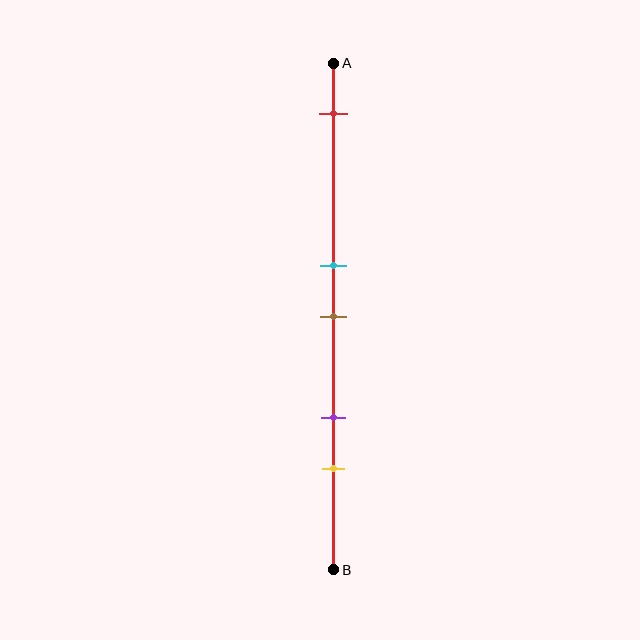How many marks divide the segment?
There are 5 marks dividing the segment.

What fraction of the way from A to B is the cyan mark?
The cyan mark is approximately 40% (0.4) of the way from A to B.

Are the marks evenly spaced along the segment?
No, the marks are not evenly spaced.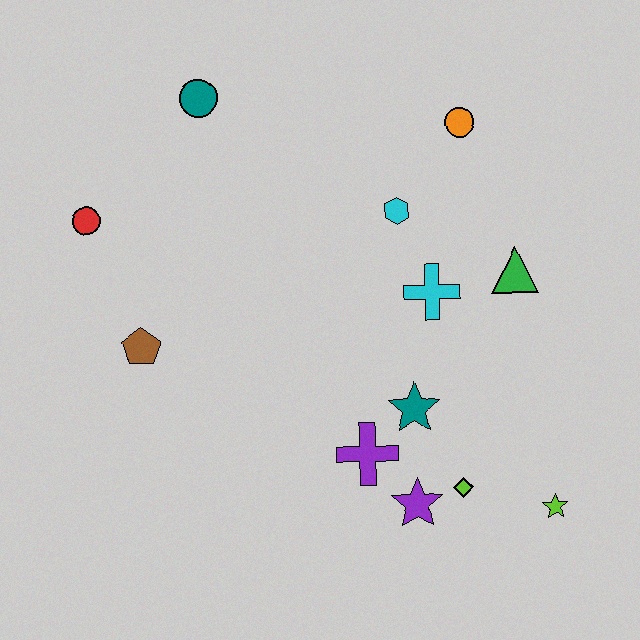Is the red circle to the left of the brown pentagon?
Yes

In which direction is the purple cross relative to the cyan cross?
The purple cross is below the cyan cross.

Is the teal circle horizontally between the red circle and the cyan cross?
Yes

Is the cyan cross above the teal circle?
No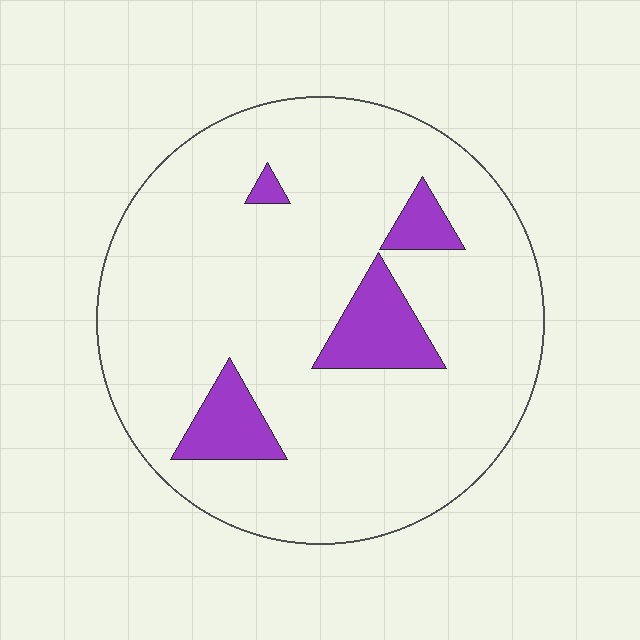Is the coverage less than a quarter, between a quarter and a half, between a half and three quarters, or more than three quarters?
Less than a quarter.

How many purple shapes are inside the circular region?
4.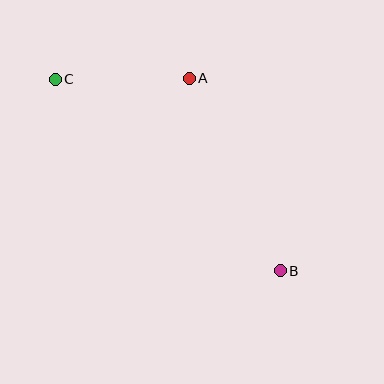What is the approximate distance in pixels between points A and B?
The distance between A and B is approximately 213 pixels.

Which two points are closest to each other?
Points A and C are closest to each other.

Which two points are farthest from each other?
Points B and C are farthest from each other.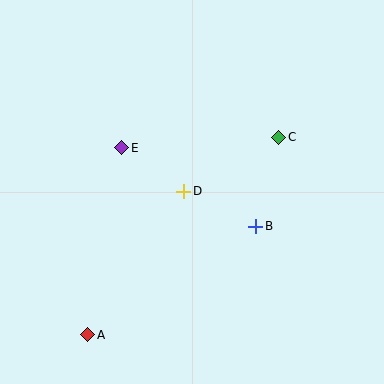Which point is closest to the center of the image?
Point D at (184, 191) is closest to the center.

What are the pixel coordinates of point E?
Point E is at (122, 148).